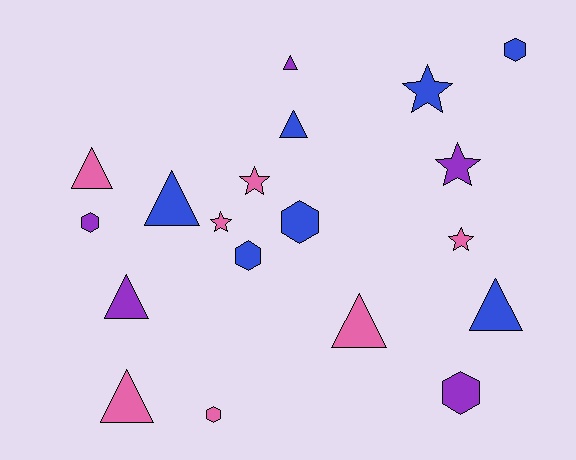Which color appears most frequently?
Blue, with 7 objects.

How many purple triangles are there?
There are 2 purple triangles.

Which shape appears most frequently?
Triangle, with 8 objects.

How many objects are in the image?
There are 19 objects.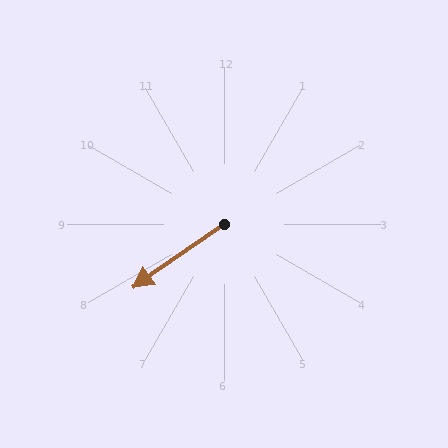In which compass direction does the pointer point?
Southwest.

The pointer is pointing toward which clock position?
Roughly 8 o'clock.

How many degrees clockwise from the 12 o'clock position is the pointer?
Approximately 235 degrees.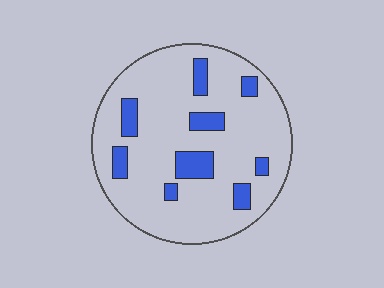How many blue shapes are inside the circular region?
9.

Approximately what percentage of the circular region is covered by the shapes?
Approximately 15%.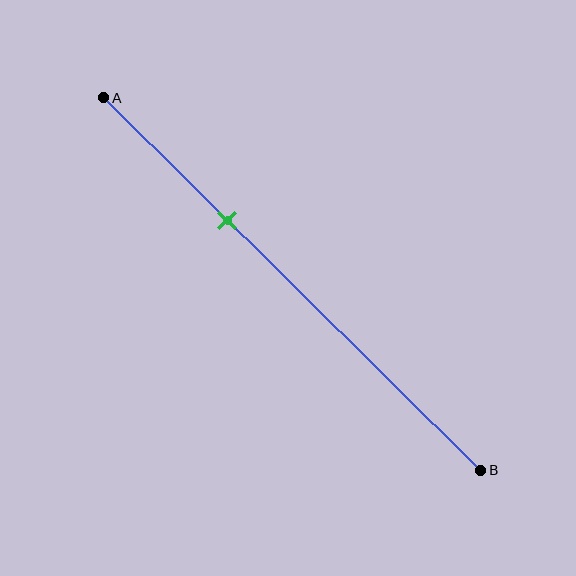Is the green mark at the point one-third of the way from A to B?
Yes, the mark is approximately at the one-third point.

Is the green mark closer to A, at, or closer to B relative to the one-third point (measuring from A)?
The green mark is approximately at the one-third point of segment AB.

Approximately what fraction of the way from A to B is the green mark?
The green mark is approximately 35% of the way from A to B.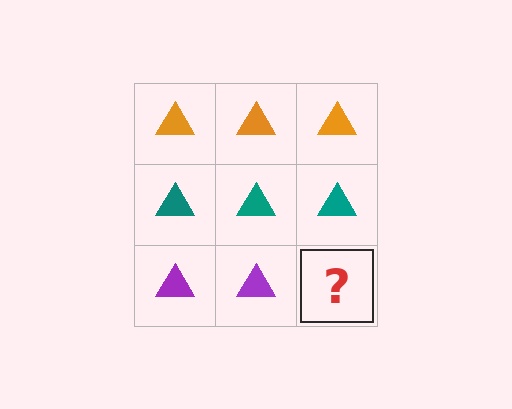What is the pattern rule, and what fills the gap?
The rule is that each row has a consistent color. The gap should be filled with a purple triangle.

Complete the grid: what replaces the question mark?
The question mark should be replaced with a purple triangle.